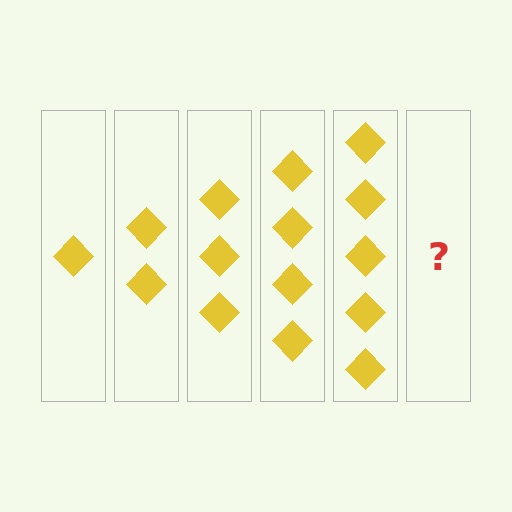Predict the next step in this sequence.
The next step is 6 diamonds.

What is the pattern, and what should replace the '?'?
The pattern is that each step adds one more diamond. The '?' should be 6 diamonds.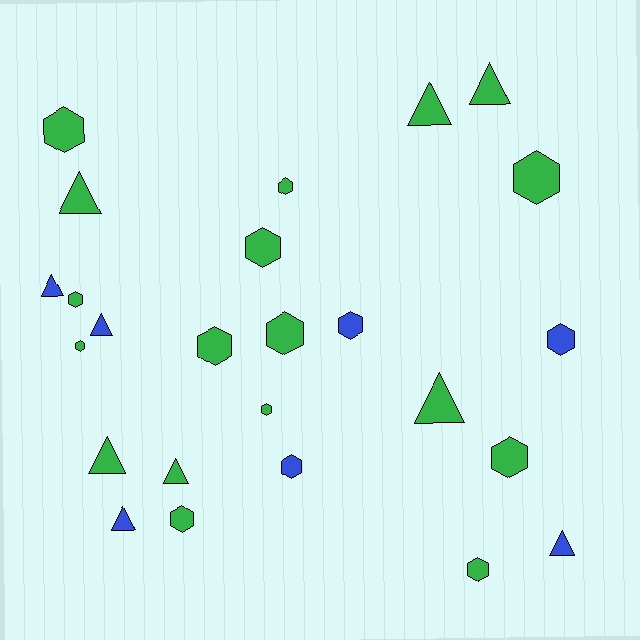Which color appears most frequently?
Green, with 18 objects.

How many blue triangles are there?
There are 4 blue triangles.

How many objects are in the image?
There are 25 objects.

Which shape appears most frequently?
Hexagon, with 15 objects.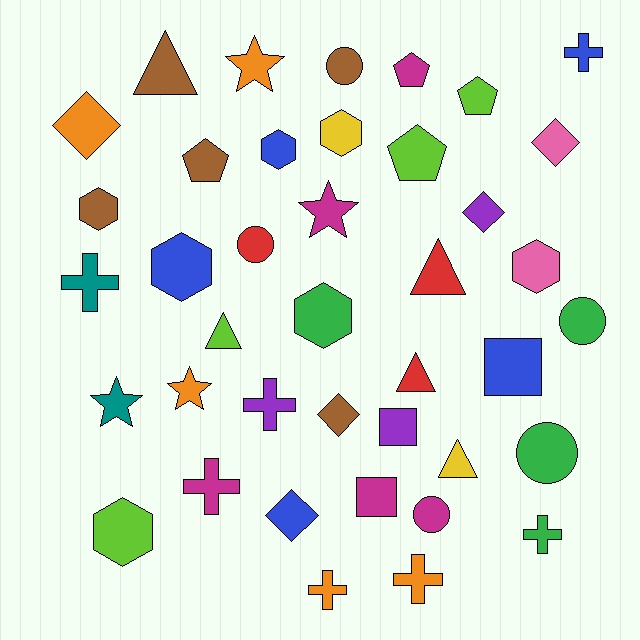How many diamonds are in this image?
There are 5 diamonds.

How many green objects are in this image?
There are 4 green objects.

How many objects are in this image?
There are 40 objects.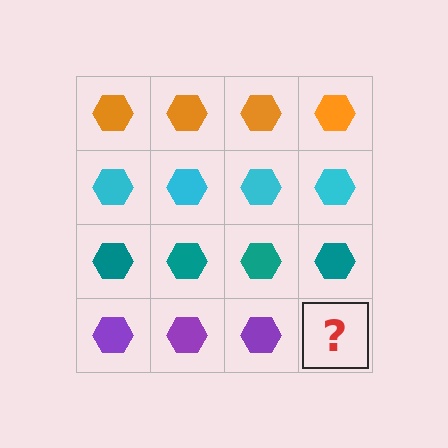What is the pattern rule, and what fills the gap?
The rule is that each row has a consistent color. The gap should be filled with a purple hexagon.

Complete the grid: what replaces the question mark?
The question mark should be replaced with a purple hexagon.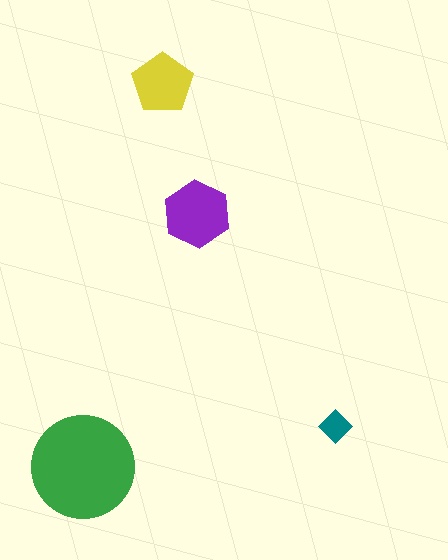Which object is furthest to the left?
The green circle is leftmost.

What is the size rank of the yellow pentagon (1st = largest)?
3rd.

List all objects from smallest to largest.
The teal diamond, the yellow pentagon, the purple hexagon, the green circle.